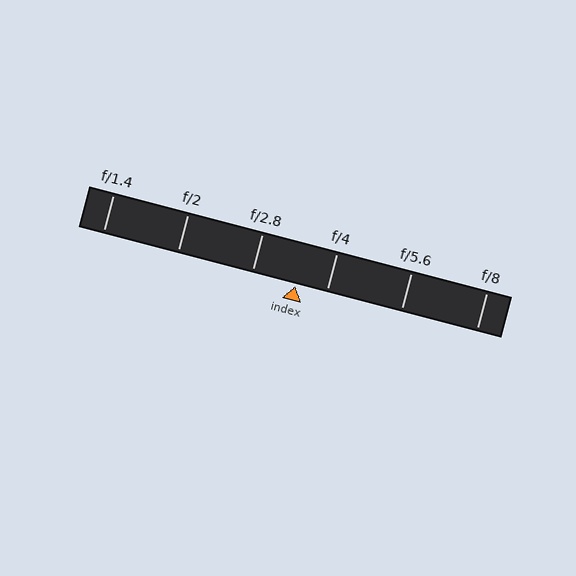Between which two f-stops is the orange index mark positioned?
The index mark is between f/2.8 and f/4.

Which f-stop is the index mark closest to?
The index mark is closest to f/4.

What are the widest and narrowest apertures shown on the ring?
The widest aperture shown is f/1.4 and the narrowest is f/8.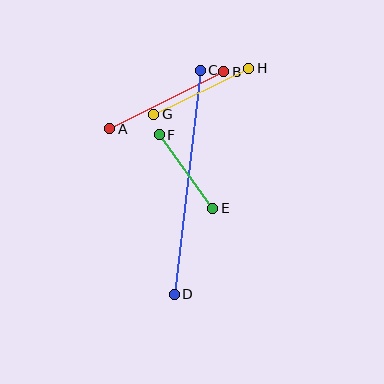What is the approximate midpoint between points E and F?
The midpoint is at approximately (186, 172) pixels.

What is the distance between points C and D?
The distance is approximately 225 pixels.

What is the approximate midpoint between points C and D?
The midpoint is at approximately (187, 182) pixels.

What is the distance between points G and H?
The distance is approximately 106 pixels.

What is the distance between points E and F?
The distance is approximately 91 pixels.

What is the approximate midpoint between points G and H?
The midpoint is at approximately (201, 91) pixels.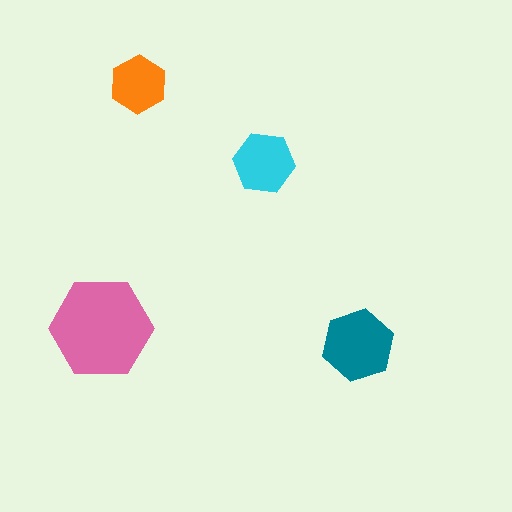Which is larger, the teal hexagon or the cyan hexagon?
The teal one.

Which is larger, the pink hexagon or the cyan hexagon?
The pink one.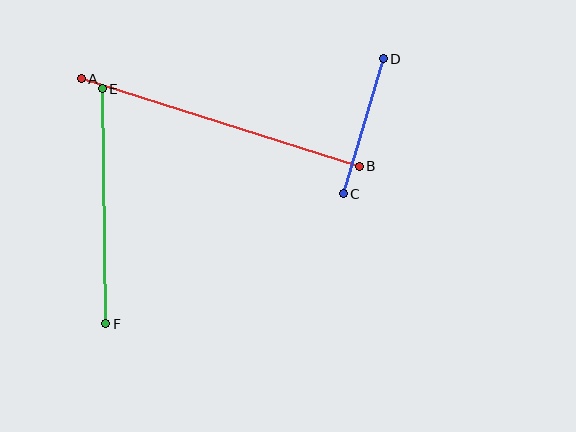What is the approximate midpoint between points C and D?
The midpoint is at approximately (363, 126) pixels.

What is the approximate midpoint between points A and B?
The midpoint is at approximately (220, 122) pixels.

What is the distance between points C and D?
The distance is approximately 141 pixels.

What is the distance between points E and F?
The distance is approximately 235 pixels.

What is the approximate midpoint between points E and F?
The midpoint is at approximately (104, 206) pixels.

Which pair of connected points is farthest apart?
Points A and B are farthest apart.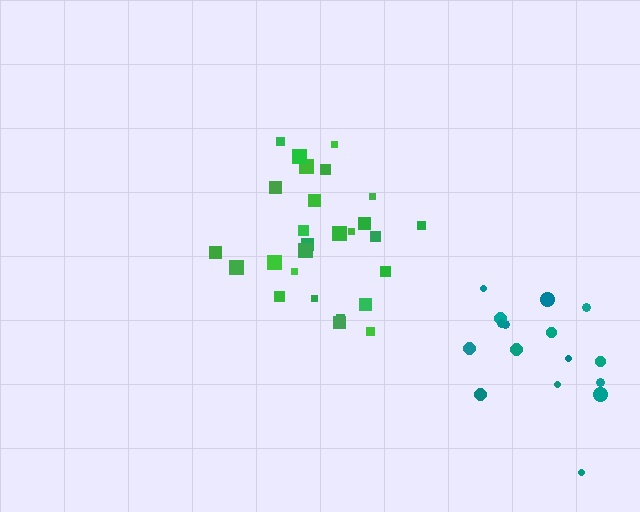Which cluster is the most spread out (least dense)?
Teal.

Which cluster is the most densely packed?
Green.